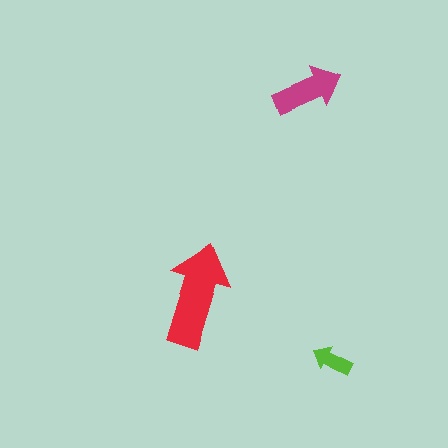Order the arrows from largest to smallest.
the red one, the magenta one, the lime one.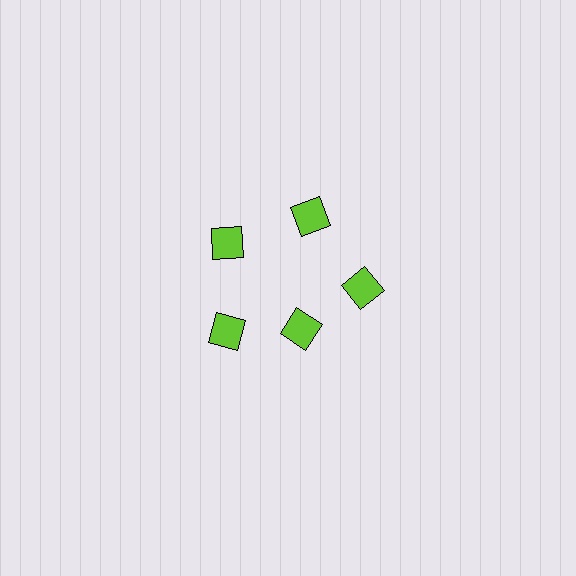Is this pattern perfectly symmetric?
No. The 5 lime diamonds are arranged in a ring, but one element near the 5 o'clock position is pulled inward toward the center, breaking the 5-fold rotational symmetry.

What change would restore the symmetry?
The symmetry would be restored by moving it outward, back onto the ring so that all 5 diamonds sit at equal angles and equal distance from the center.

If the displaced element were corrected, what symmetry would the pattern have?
It would have 5-fold rotational symmetry — the pattern would map onto itself every 72 degrees.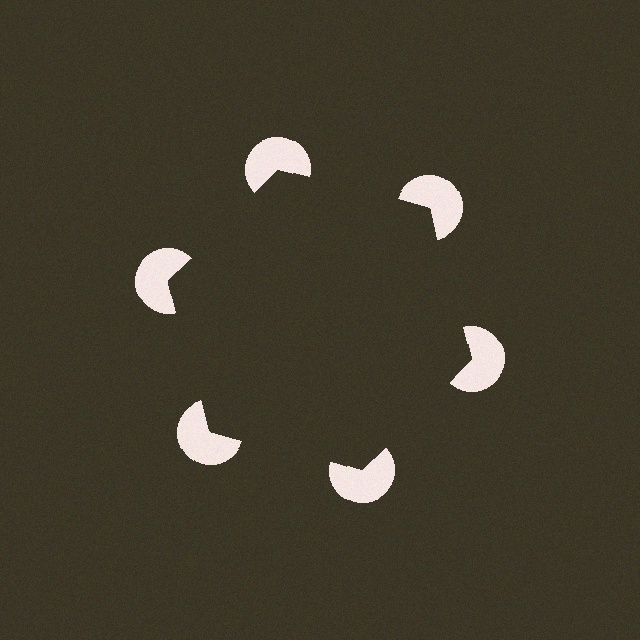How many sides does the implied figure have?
6 sides.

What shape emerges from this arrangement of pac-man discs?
An illusory hexagon — its edges are inferred from the aligned wedge cuts in the pac-man discs, not physically drawn.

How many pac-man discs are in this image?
There are 6 — one at each vertex of the illusory hexagon.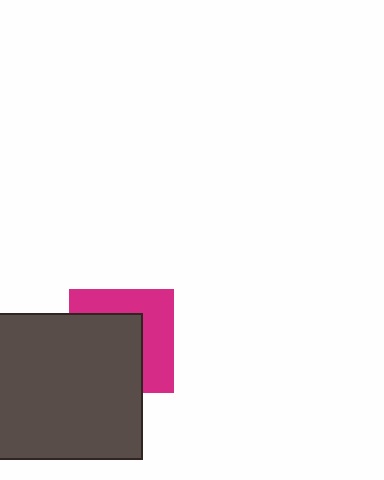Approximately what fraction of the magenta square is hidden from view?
Roughly 55% of the magenta square is hidden behind the dark gray square.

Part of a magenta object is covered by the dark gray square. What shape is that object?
It is a square.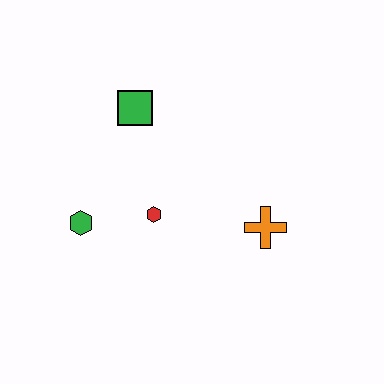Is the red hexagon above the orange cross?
Yes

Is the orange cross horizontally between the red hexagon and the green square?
No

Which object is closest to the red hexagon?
The green hexagon is closest to the red hexagon.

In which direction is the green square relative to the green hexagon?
The green square is above the green hexagon.